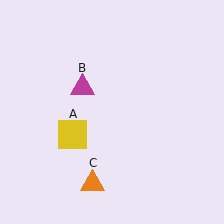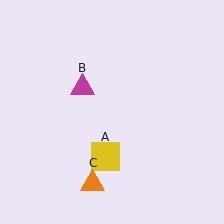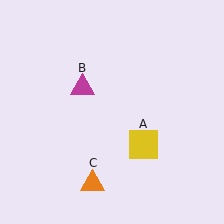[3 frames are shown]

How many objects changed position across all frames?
1 object changed position: yellow square (object A).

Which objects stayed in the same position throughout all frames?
Magenta triangle (object B) and orange triangle (object C) remained stationary.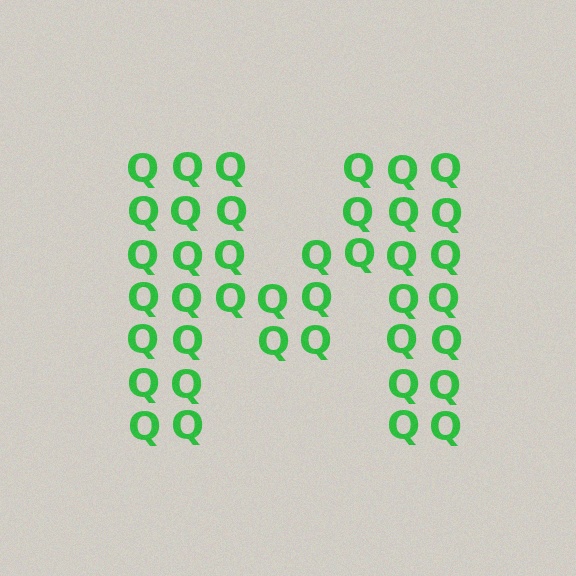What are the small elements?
The small elements are letter Q's.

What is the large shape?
The large shape is the letter M.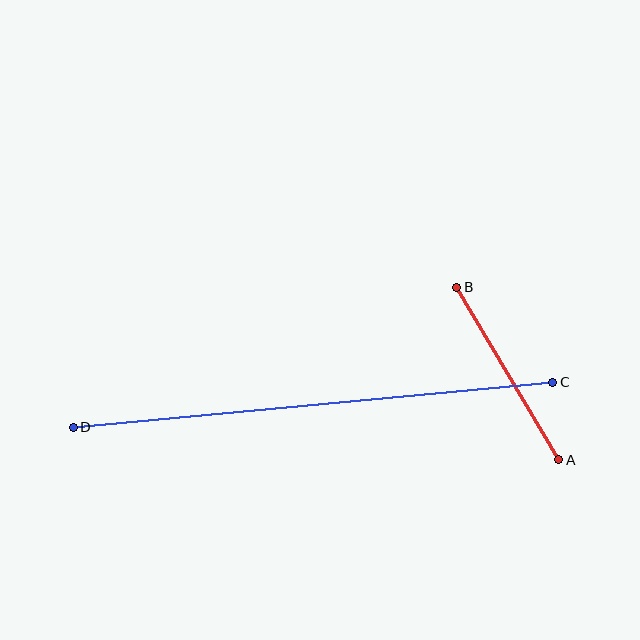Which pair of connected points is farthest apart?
Points C and D are farthest apart.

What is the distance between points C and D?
The distance is approximately 482 pixels.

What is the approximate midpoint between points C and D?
The midpoint is at approximately (313, 405) pixels.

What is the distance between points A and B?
The distance is approximately 200 pixels.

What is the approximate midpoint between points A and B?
The midpoint is at approximately (508, 374) pixels.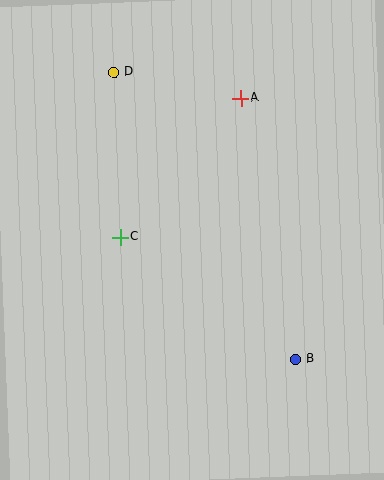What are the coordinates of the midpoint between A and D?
The midpoint between A and D is at (177, 85).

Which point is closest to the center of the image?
Point C at (120, 237) is closest to the center.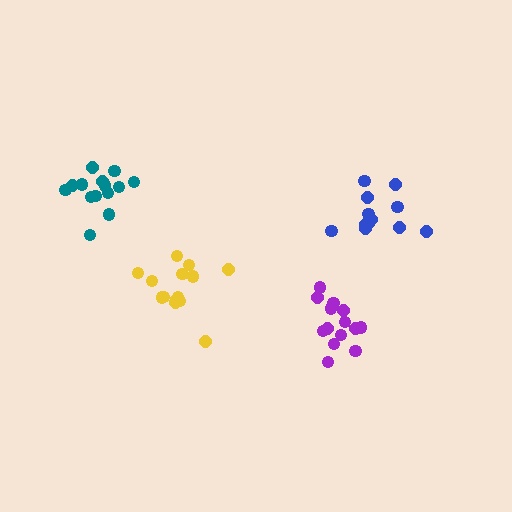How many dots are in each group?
Group 1: 14 dots, Group 2: 14 dots, Group 3: 14 dots, Group 4: 12 dots (54 total).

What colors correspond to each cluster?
The clusters are colored: purple, teal, yellow, blue.